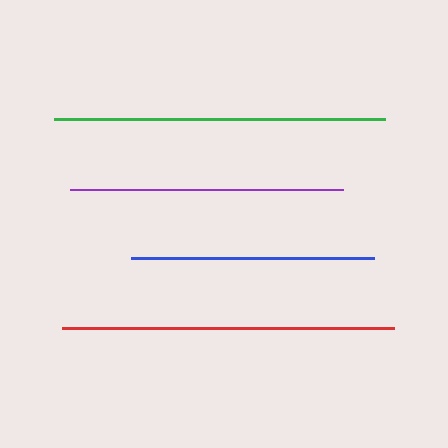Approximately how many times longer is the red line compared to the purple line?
The red line is approximately 1.2 times the length of the purple line.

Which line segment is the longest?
The red line is the longest at approximately 333 pixels.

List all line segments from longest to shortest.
From longest to shortest: red, green, purple, blue.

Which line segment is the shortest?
The blue line is the shortest at approximately 243 pixels.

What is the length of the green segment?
The green segment is approximately 330 pixels long.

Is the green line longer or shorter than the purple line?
The green line is longer than the purple line.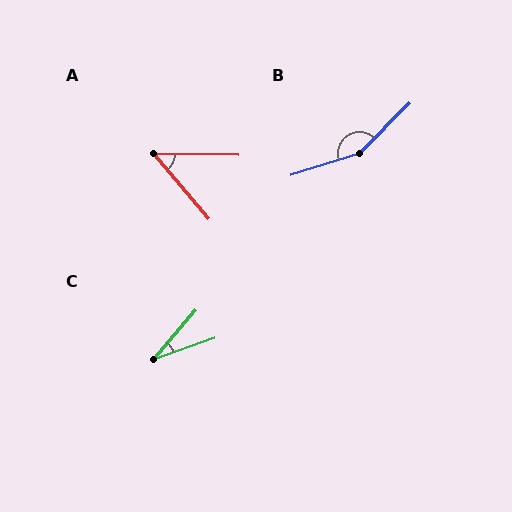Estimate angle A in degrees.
Approximately 49 degrees.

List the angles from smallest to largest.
C (30°), A (49°), B (153°).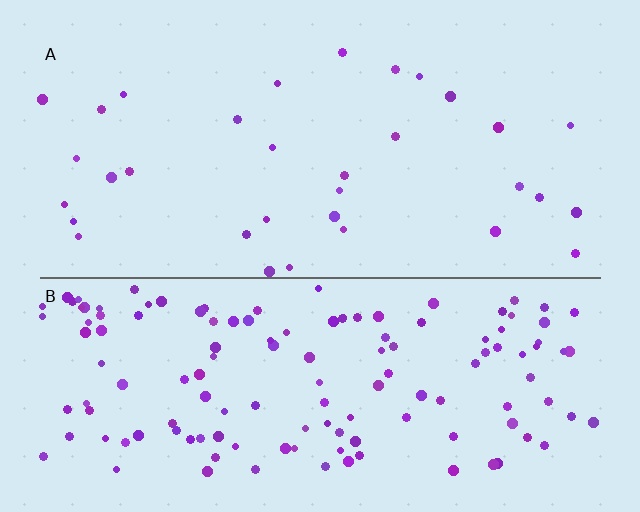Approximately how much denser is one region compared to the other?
Approximately 4.2× — region B over region A.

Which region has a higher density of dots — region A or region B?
B (the bottom).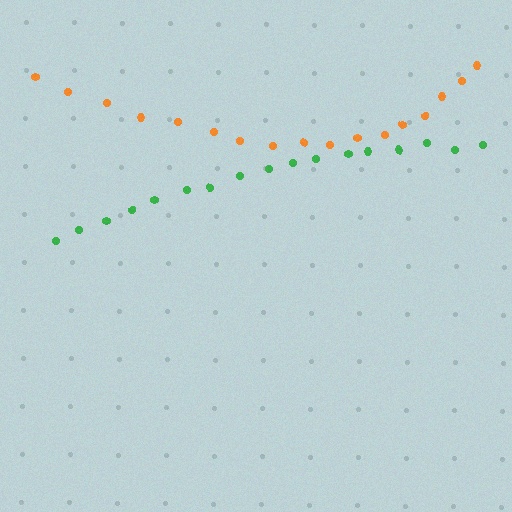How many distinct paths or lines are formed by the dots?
There are 2 distinct paths.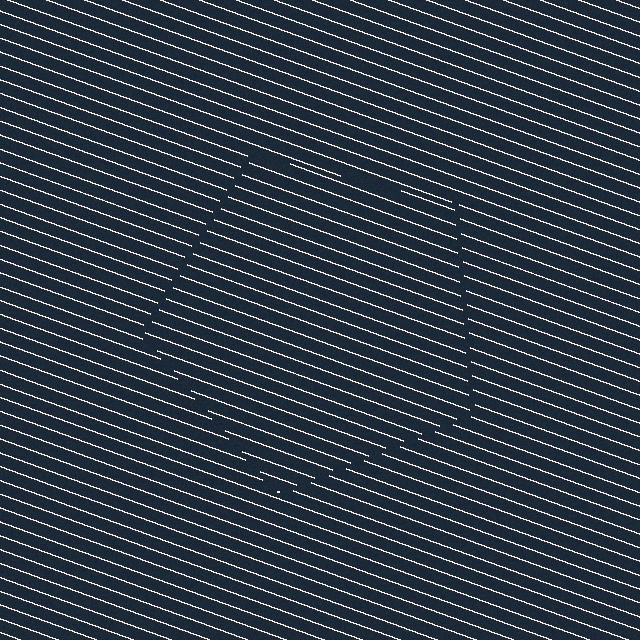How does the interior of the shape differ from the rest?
The interior of the shape contains the same grating, shifted by half a period — the contour is defined by the phase discontinuity where line-ends from the inner and outer gratings abut.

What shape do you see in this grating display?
An illusory pentagon. The interior of the shape contains the same grating, shifted by half a period — the contour is defined by the phase discontinuity where line-ends from the inner and outer gratings abut.